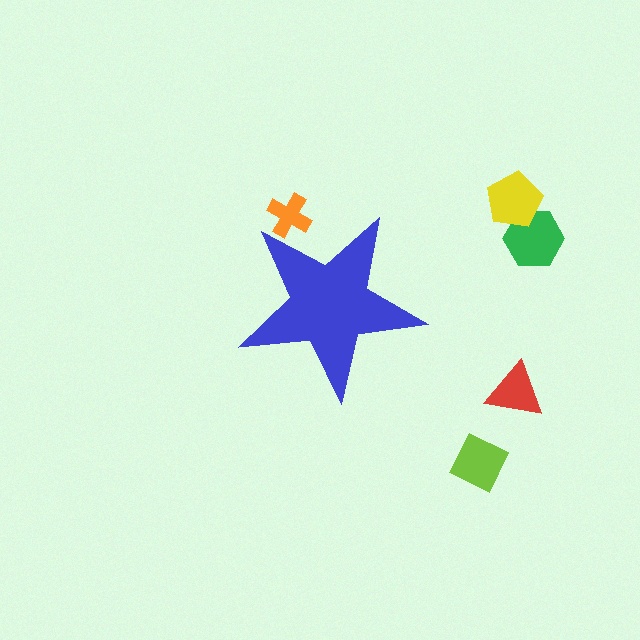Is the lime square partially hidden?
No, the lime square is fully visible.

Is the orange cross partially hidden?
Yes, the orange cross is partially hidden behind the blue star.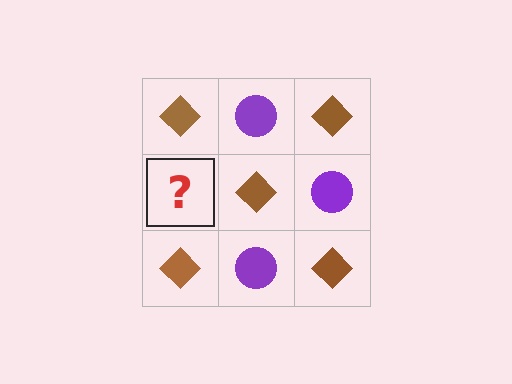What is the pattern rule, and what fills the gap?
The rule is that it alternates brown diamond and purple circle in a checkerboard pattern. The gap should be filled with a purple circle.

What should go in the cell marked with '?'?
The missing cell should contain a purple circle.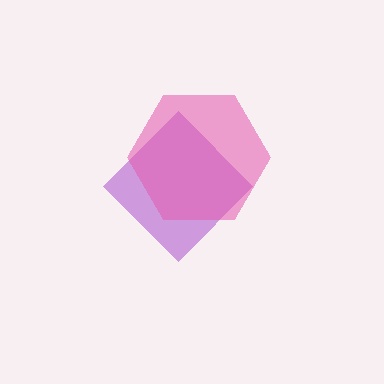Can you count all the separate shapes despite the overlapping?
Yes, there are 2 separate shapes.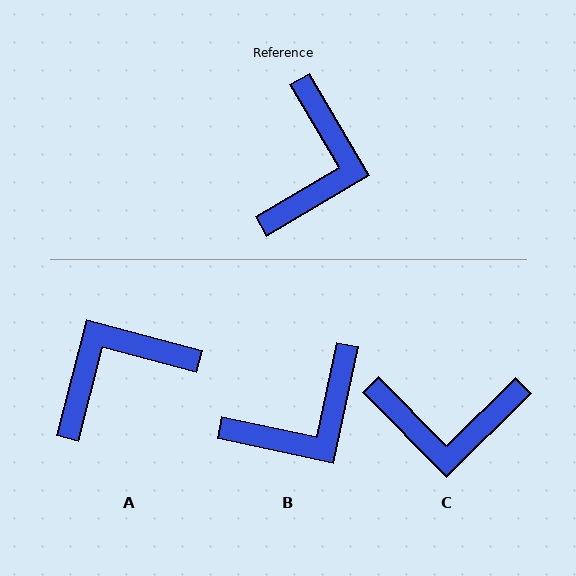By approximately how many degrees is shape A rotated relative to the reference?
Approximately 135 degrees counter-clockwise.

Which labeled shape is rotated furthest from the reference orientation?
A, about 135 degrees away.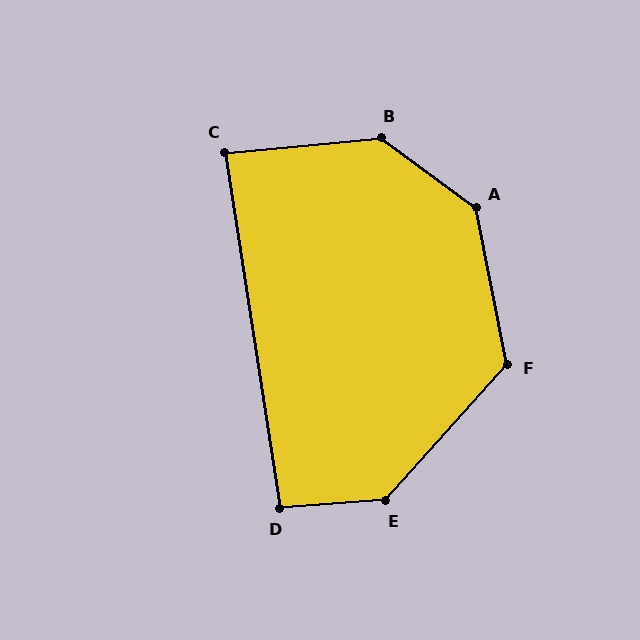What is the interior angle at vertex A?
Approximately 138 degrees (obtuse).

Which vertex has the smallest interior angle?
C, at approximately 87 degrees.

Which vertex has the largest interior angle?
B, at approximately 138 degrees.